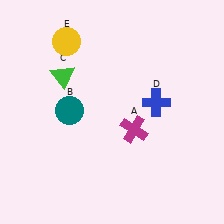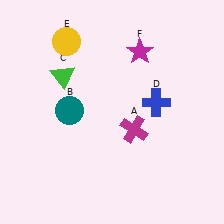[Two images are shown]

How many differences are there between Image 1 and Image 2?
There is 1 difference between the two images.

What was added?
A magenta star (F) was added in Image 2.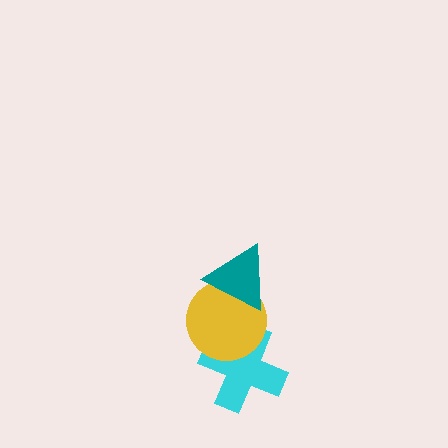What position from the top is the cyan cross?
The cyan cross is 3rd from the top.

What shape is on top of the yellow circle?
The teal triangle is on top of the yellow circle.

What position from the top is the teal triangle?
The teal triangle is 1st from the top.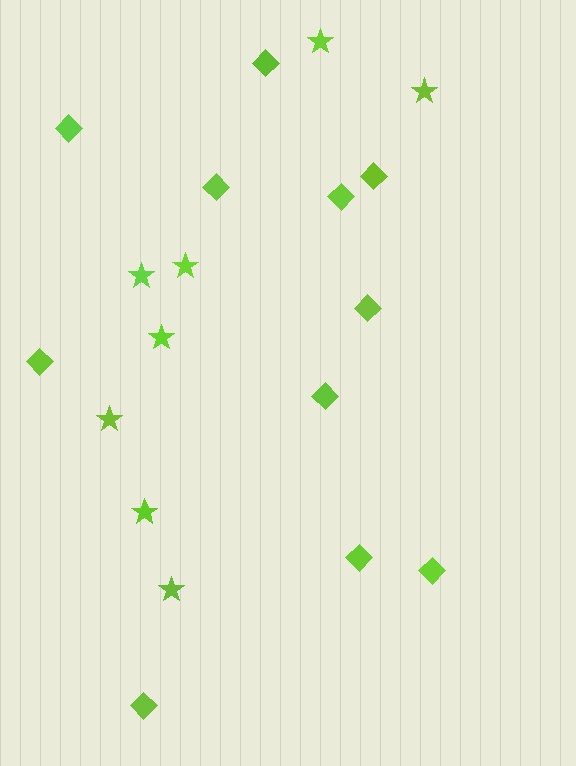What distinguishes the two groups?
There are 2 groups: one group of stars (8) and one group of diamonds (11).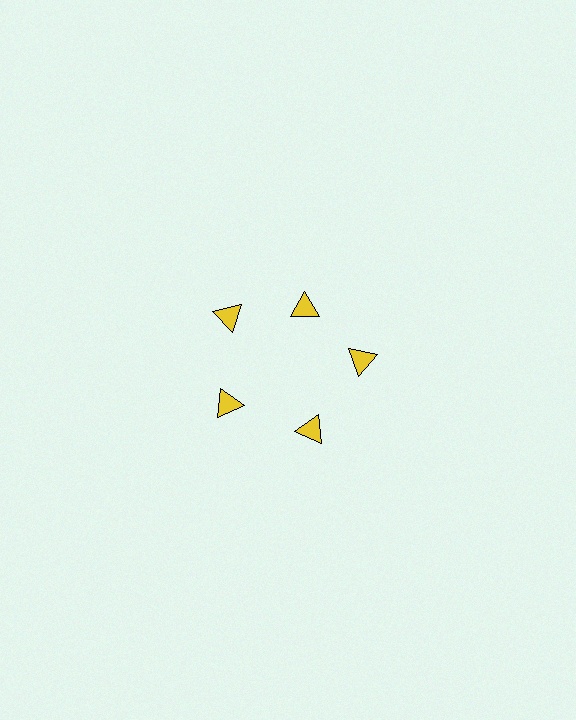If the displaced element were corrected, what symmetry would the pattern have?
It would have 5-fold rotational symmetry — the pattern would map onto itself every 72 degrees.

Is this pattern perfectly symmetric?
No. The 5 yellow triangles are arranged in a ring, but one element near the 1 o'clock position is pulled inward toward the center, breaking the 5-fold rotational symmetry.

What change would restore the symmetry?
The symmetry would be restored by moving it outward, back onto the ring so that all 5 triangles sit at equal angles and equal distance from the center.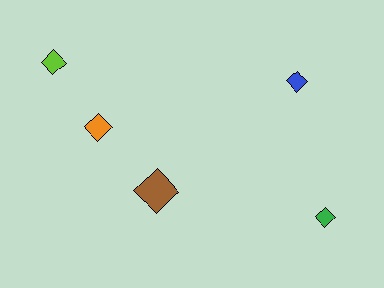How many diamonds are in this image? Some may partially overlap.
There are 5 diamonds.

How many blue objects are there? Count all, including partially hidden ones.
There is 1 blue object.